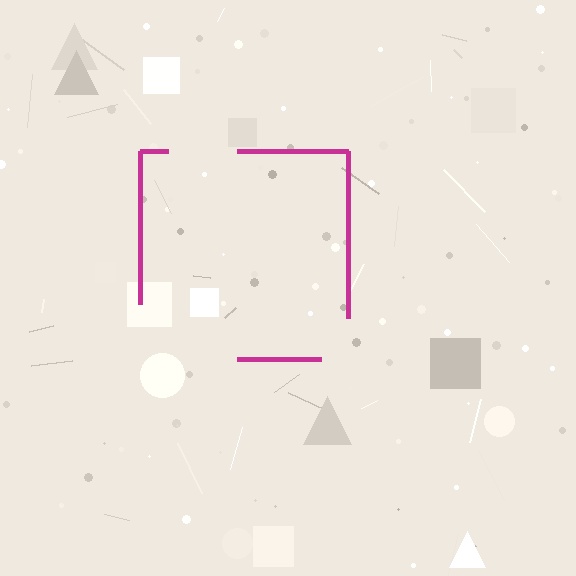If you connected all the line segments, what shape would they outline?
They would outline a square.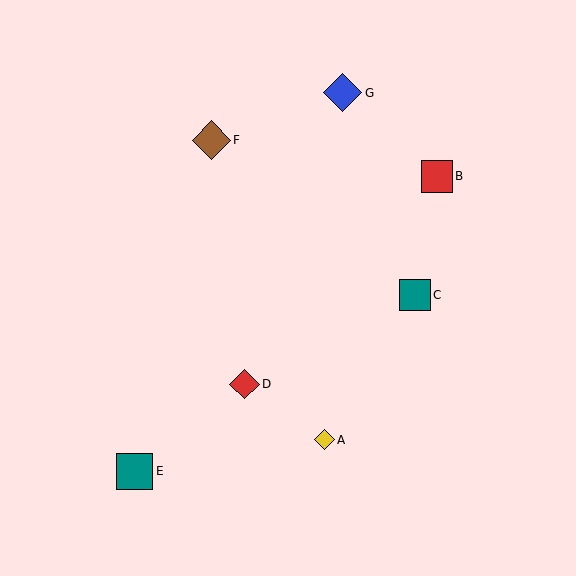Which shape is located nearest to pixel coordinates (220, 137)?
The brown diamond (labeled F) at (211, 140) is nearest to that location.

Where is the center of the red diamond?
The center of the red diamond is at (244, 384).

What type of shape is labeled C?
Shape C is a teal square.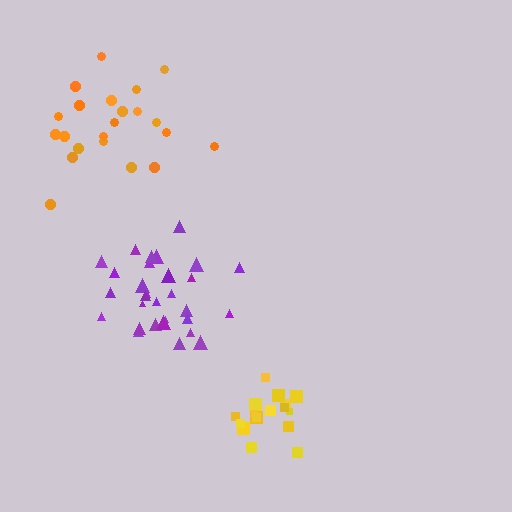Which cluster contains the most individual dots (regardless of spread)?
Purple (30).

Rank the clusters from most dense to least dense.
purple, yellow, orange.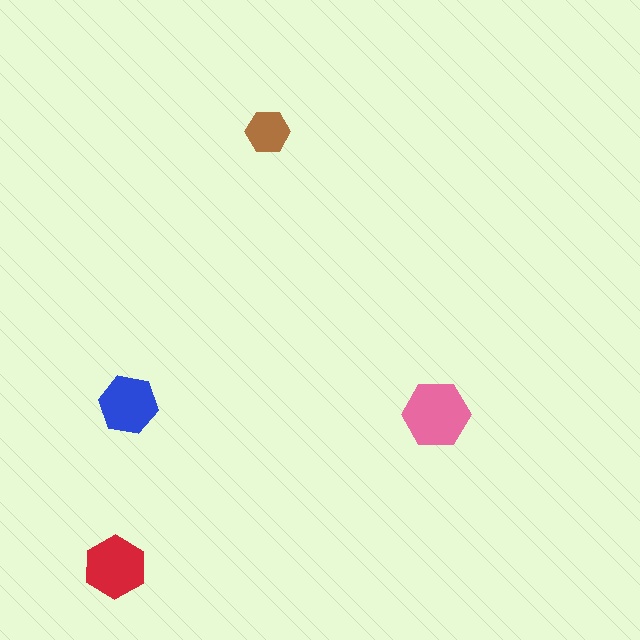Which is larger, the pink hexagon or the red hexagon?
The pink one.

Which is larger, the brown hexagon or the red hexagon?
The red one.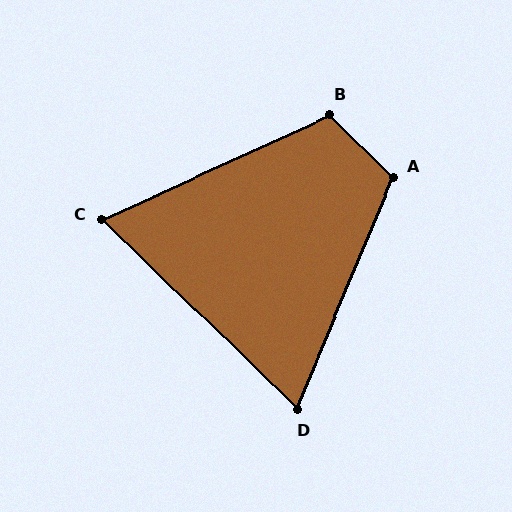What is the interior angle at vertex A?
Approximately 111 degrees (obtuse).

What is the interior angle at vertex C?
Approximately 69 degrees (acute).